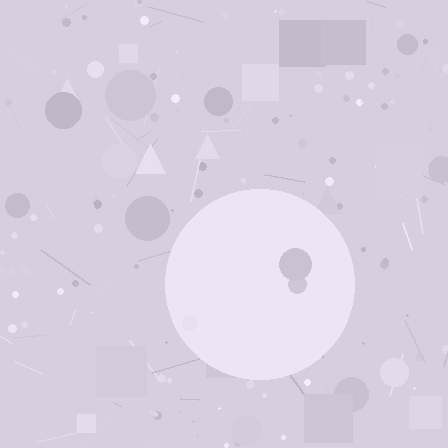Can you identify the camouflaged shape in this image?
The camouflaged shape is a circle.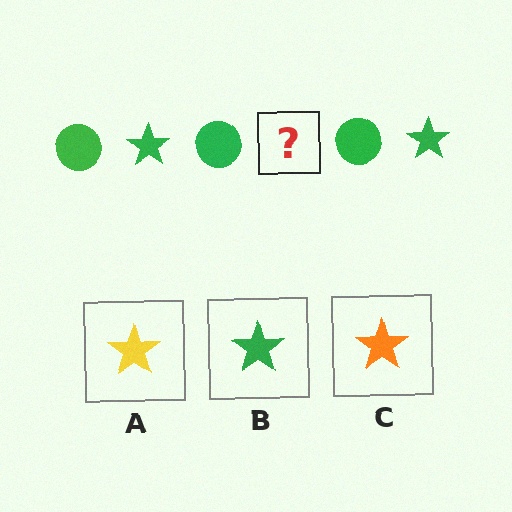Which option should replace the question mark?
Option B.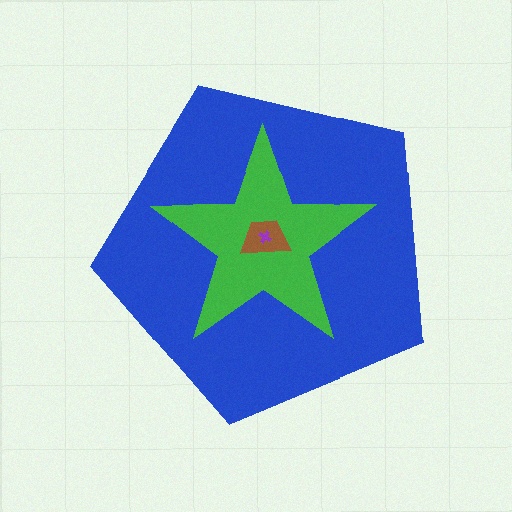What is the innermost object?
The purple cross.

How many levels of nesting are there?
4.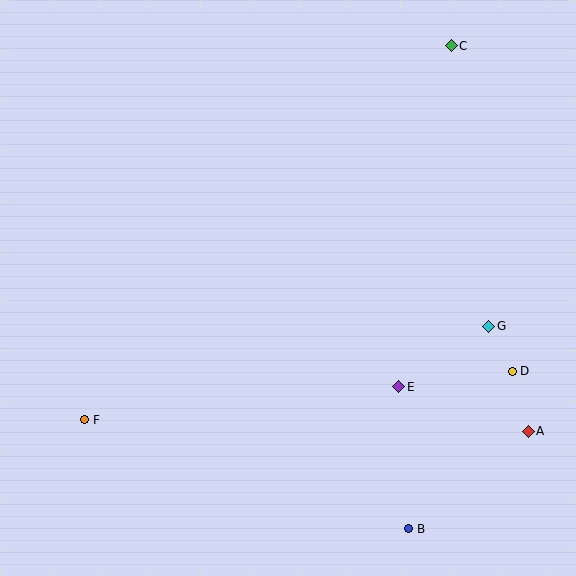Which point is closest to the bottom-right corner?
Point A is closest to the bottom-right corner.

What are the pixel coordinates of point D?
Point D is at (512, 371).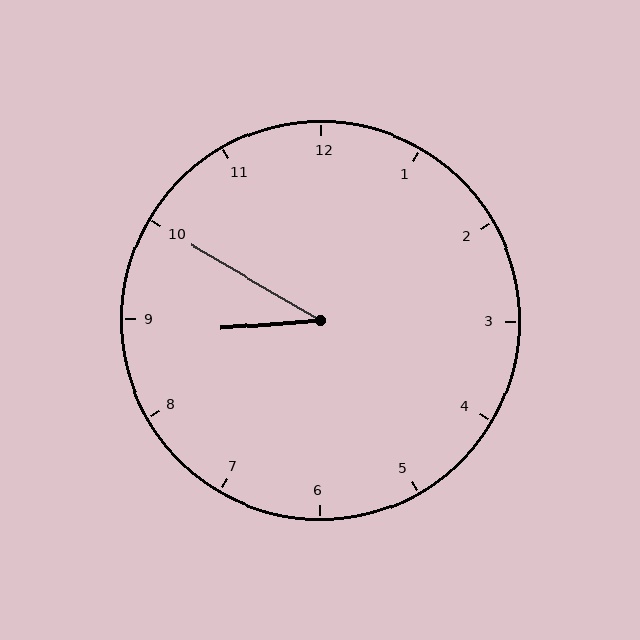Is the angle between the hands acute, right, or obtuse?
It is acute.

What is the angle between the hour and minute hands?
Approximately 35 degrees.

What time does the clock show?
8:50.